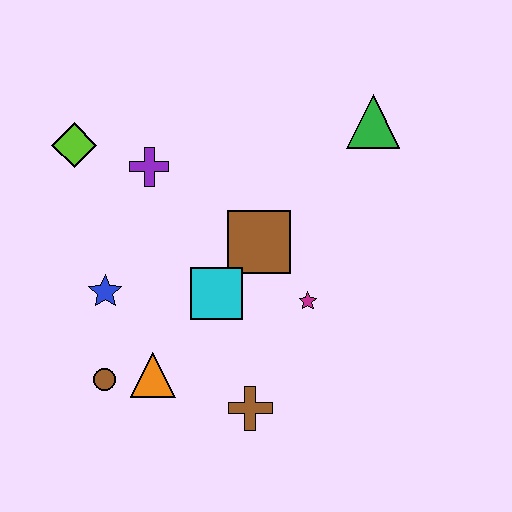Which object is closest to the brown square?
The cyan square is closest to the brown square.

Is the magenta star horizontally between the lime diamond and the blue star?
No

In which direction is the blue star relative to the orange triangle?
The blue star is above the orange triangle.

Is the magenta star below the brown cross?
No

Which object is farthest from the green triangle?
The brown circle is farthest from the green triangle.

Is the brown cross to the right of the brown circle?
Yes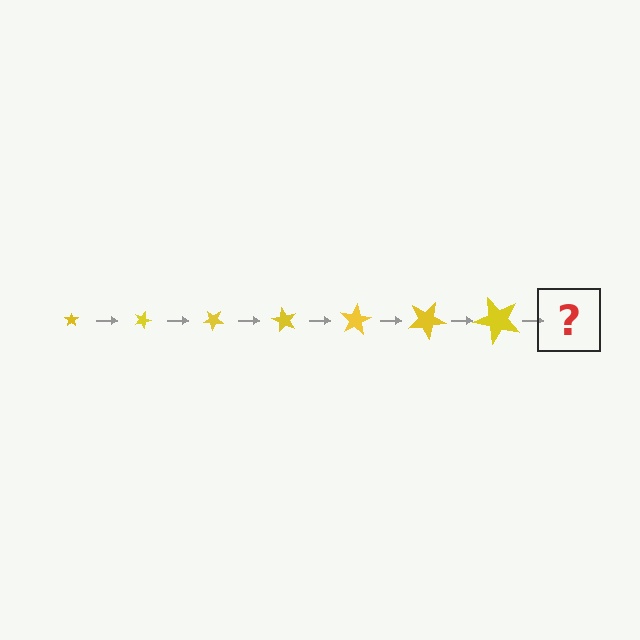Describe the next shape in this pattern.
It should be a star, larger than the previous one and rotated 140 degrees from the start.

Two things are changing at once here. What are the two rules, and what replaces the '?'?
The two rules are that the star grows larger each step and it rotates 20 degrees each step. The '?' should be a star, larger than the previous one and rotated 140 degrees from the start.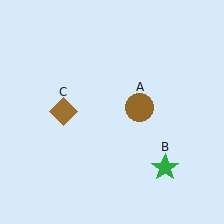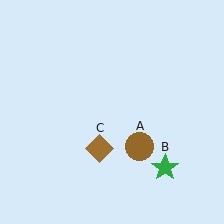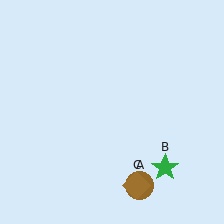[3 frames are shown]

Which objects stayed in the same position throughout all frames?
Green star (object B) remained stationary.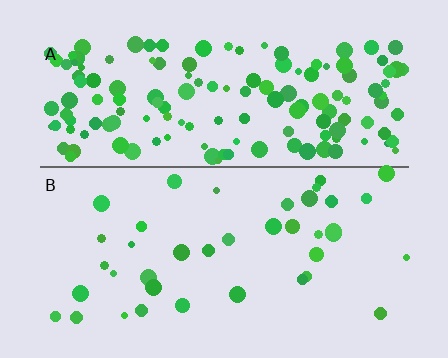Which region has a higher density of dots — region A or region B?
A (the top).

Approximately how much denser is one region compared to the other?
Approximately 3.8× — region A over region B.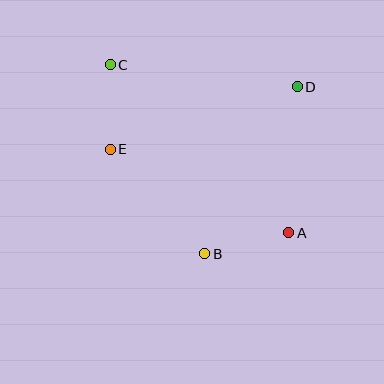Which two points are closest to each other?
Points C and E are closest to each other.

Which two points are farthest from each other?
Points A and C are farthest from each other.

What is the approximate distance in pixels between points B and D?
The distance between B and D is approximately 191 pixels.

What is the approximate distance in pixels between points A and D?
The distance between A and D is approximately 146 pixels.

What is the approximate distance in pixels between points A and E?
The distance between A and E is approximately 197 pixels.